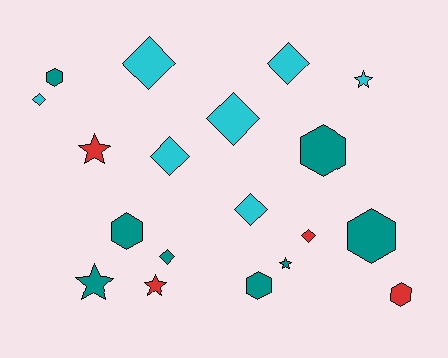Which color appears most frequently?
Teal, with 8 objects.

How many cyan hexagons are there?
There are no cyan hexagons.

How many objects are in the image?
There are 19 objects.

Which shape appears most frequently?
Diamond, with 8 objects.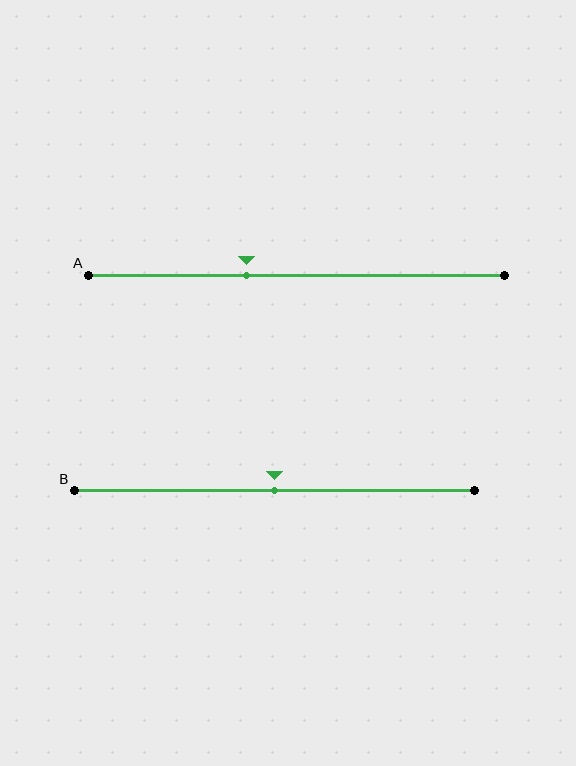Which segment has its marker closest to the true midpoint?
Segment B has its marker closest to the true midpoint.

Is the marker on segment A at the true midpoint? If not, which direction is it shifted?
No, the marker on segment A is shifted to the left by about 12% of the segment length.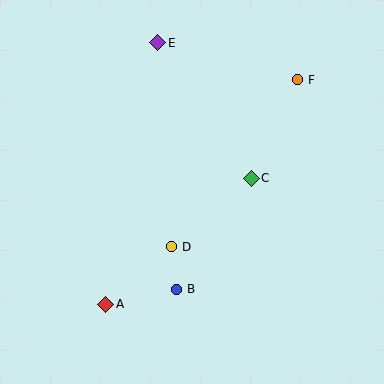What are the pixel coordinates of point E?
Point E is at (158, 43).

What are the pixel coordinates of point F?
Point F is at (298, 80).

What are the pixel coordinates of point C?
Point C is at (251, 178).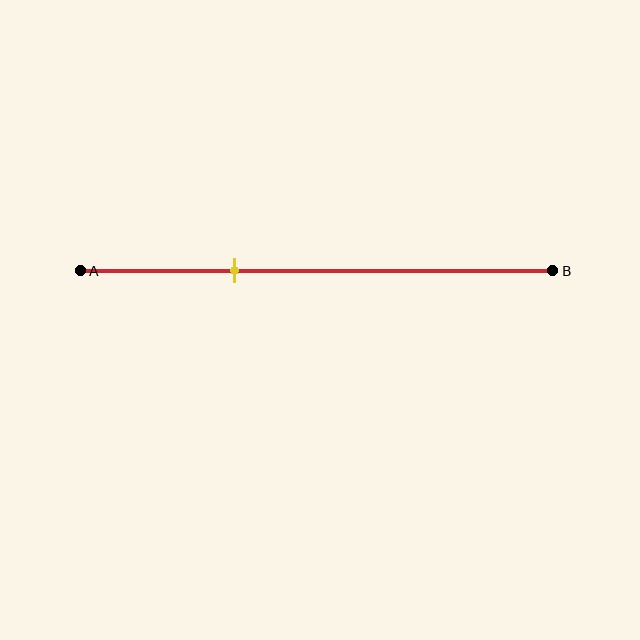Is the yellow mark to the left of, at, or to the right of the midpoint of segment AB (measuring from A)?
The yellow mark is to the left of the midpoint of segment AB.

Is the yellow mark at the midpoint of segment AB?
No, the mark is at about 35% from A, not at the 50% midpoint.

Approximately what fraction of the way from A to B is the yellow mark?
The yellow mark is approximately 35% of the way from A to B.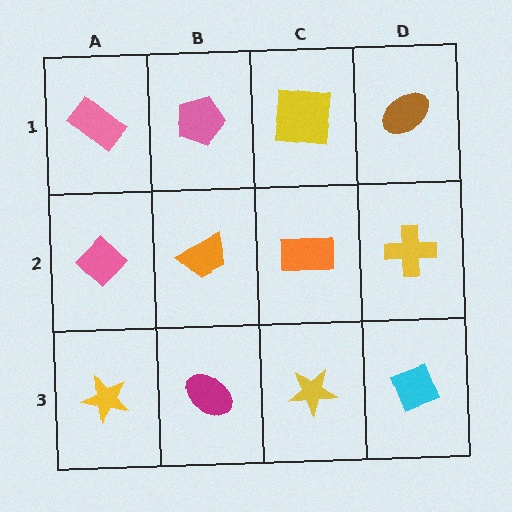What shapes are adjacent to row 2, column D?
A brown ellipse (row 1, column D), a cyan diamond (row 3, column D), an orange rectangle (row 2, column C).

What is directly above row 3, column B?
An orange trapezoid.